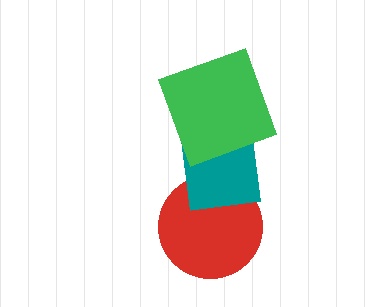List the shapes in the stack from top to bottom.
From top to bottom: the green square, the teal square, the red circle.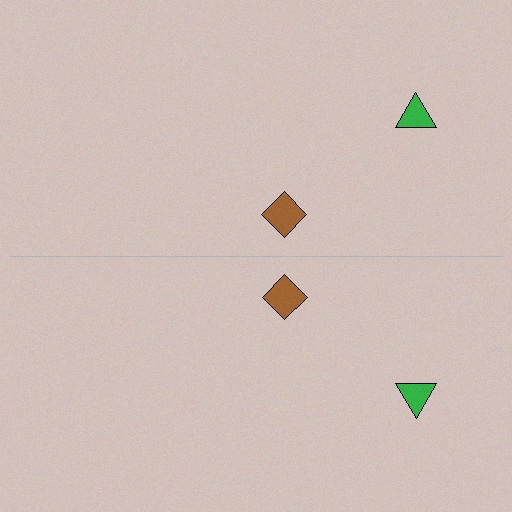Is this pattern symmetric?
Yes, this pattern has bilateral (reflection) symmetry.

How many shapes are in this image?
There are 4 shapes in this image.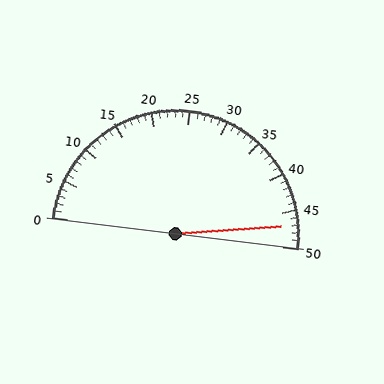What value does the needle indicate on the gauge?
The needle indicates approximately 47.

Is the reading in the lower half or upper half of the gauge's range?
The reading is in the upper half of the range (0 to 50).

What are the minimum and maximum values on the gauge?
The gauge ranges from 0 to 50.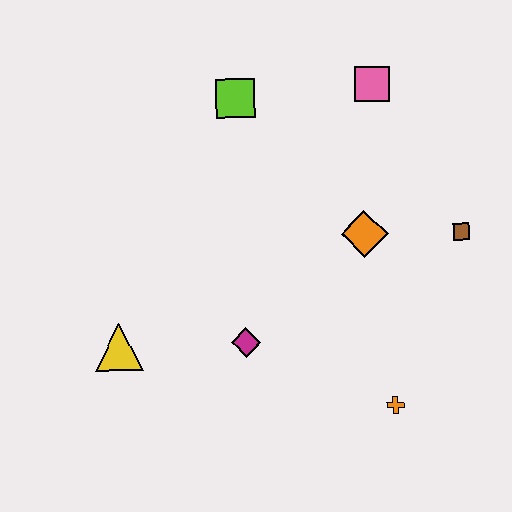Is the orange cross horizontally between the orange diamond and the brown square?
Yes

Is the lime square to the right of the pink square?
No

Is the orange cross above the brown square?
No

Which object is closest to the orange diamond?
The brown square is closest to the orange diamond.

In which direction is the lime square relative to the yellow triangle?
The lime square is above the yellow triangle.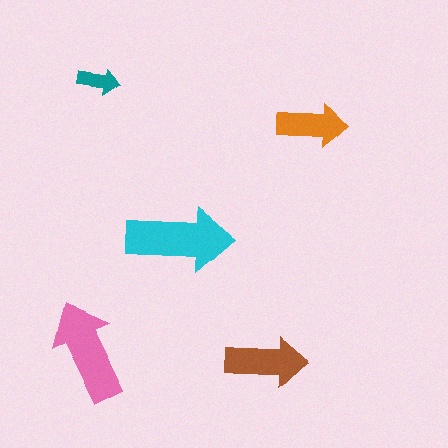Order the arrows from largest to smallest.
the cyan one, the pink one, the brown one, the orange one, the teal one.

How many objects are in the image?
There are 5 objects in the image.